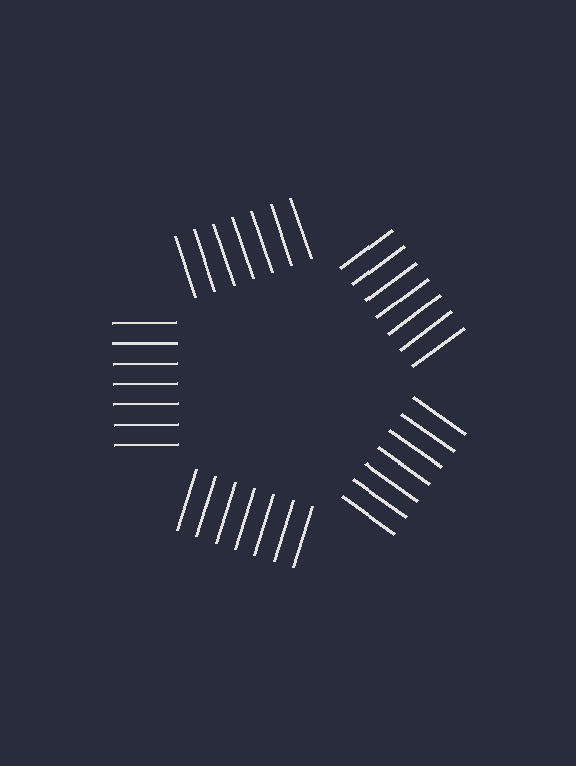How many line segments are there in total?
35 — 7 along each of the 5 edges.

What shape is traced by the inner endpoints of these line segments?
An illusory pentagon — the line segments terminate on its edges but no continuous stroke is drawn.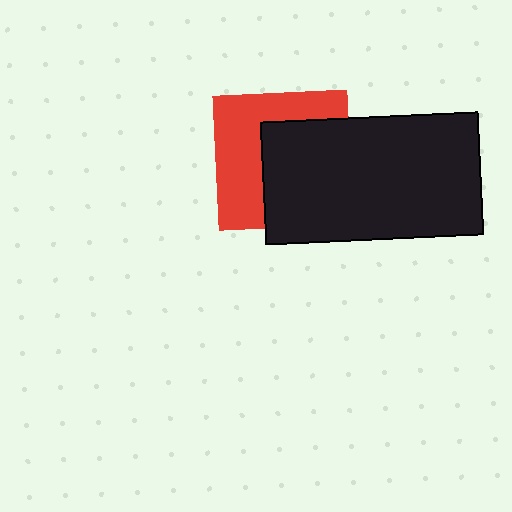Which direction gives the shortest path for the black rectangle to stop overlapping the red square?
Moving right gives the shortest separation.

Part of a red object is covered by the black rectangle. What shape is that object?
It is a square.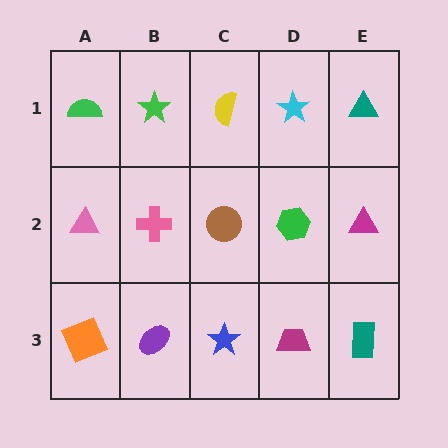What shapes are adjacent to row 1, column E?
A magenta triangle (row 2, column E), a cyan star (row 1, column D).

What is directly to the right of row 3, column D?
A teal rectangle.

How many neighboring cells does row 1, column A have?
2.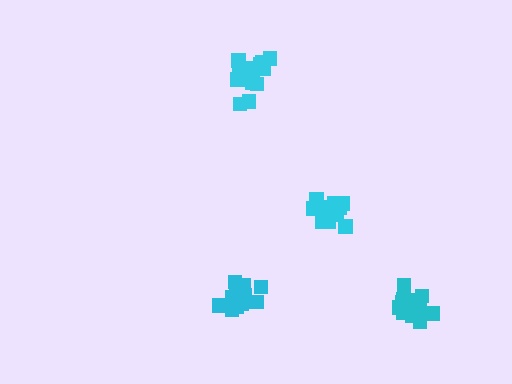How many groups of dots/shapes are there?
There are 4 groups.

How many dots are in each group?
Group 1: 16 dots, Group 2: 15 dots, Group 3: 17 dots, Group 4: 17 dots (65 total).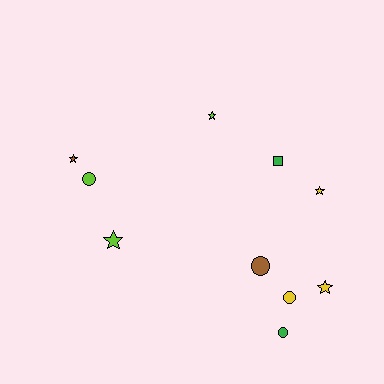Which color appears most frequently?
Yellow, with 3 objects.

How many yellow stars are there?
There are 2 yellow stars.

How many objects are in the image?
There are 10 objects.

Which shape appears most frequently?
Star, with 5 objects.